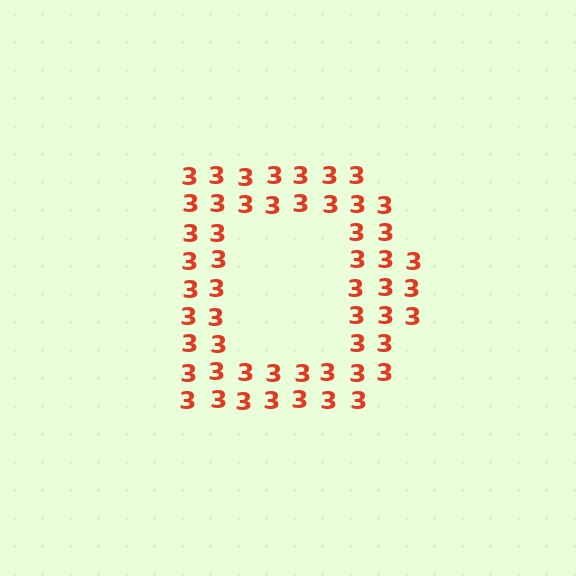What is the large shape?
The large shape is the letter D.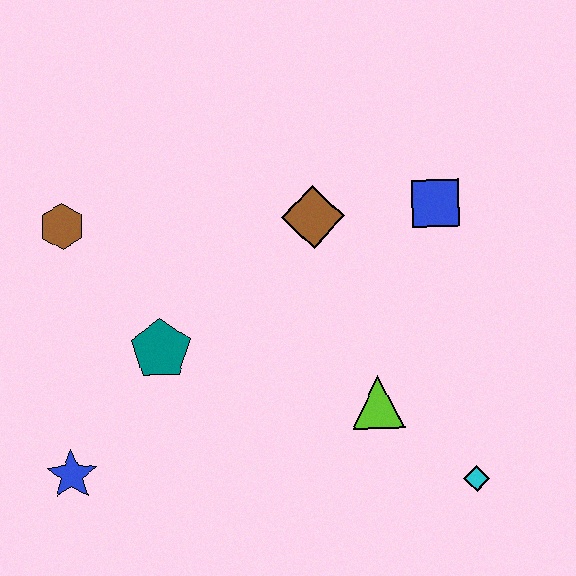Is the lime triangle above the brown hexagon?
No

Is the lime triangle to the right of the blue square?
No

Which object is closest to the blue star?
The teal pentagon is closest to the blue star.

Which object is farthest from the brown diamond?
The blue star is farthest from the brown diamond.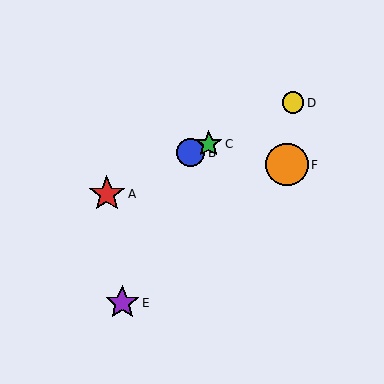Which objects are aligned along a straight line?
Objects A, B, C, D are aligned along a straight line.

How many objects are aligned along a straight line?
4 objects (A, B, C, D) are aligned along a straight line.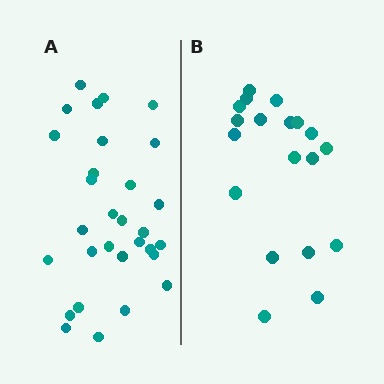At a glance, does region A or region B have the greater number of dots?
Region A (the left region) has more dots.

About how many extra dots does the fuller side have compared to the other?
Region A has roughly 12 or so more dots than region B.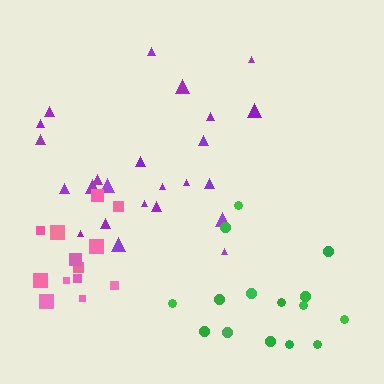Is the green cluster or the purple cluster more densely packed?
Purple.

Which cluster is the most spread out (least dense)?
Green.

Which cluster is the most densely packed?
Purple.